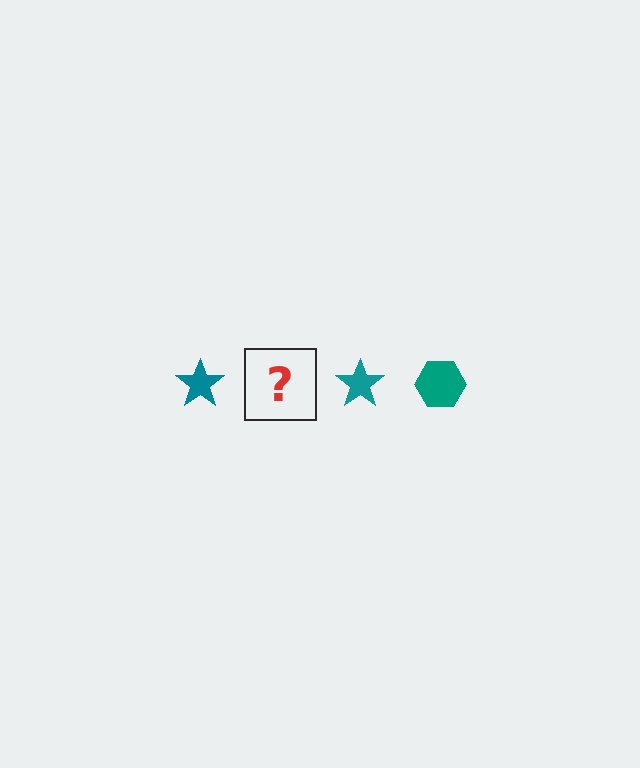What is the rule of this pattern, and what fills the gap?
The rule is that the pattern cycles through star, hexagon shapes in teal. The gap should be filled with a teal hexagon.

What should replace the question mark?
The question mark should be replaced with a teal hexagon.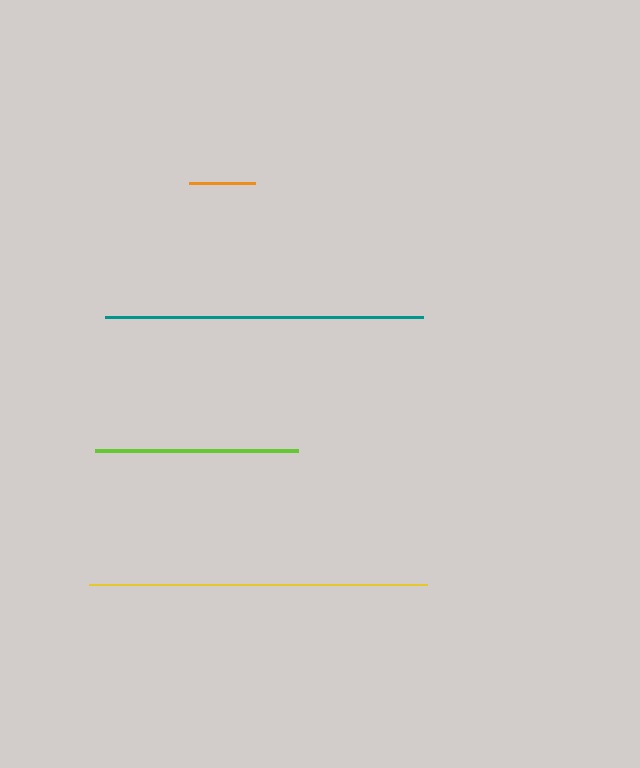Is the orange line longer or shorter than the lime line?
The lime line is longer than the orange line.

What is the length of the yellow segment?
The yellow segment is approximately 337 pixels long.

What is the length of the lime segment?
The lime segment is approximately 203 pixels long.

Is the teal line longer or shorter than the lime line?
The teal line is longer than the lime line.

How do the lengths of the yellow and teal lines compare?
The yellow and teal lines are approximately the same length.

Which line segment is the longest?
The yellow line is the longest at approximately 337 pixels.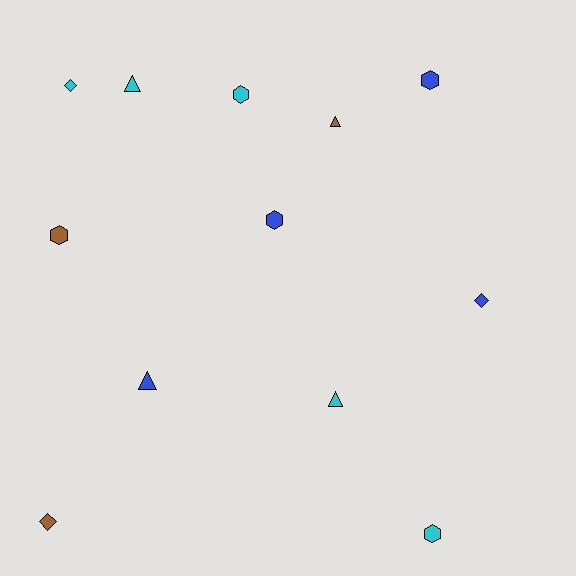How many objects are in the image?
There are 12 objects.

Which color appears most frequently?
Cyan, with 5 objects.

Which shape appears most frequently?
Hexagon, with 5 objects.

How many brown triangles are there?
There is 1 brown triangle.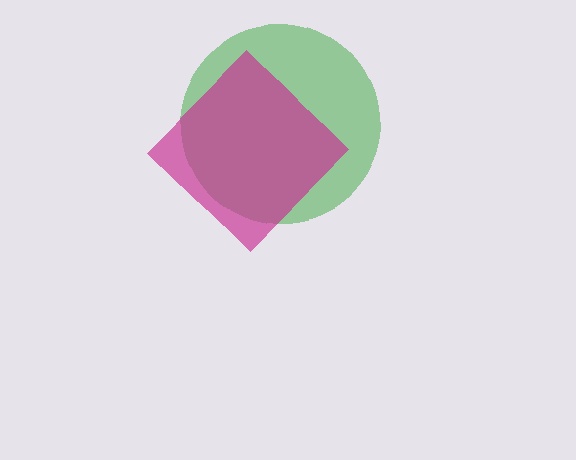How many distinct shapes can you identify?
There are 2 distinct shapes: a green circle, a magenta diamond.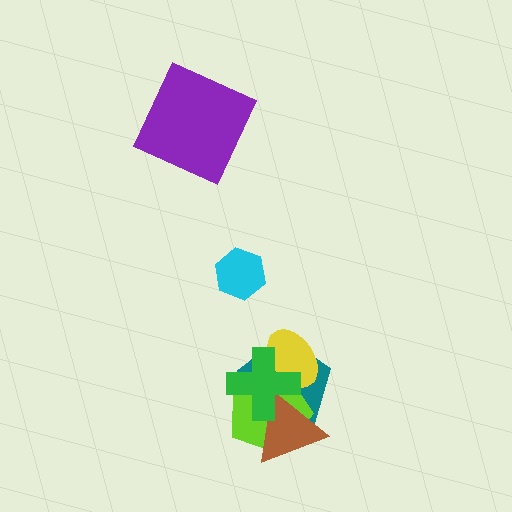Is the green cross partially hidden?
No, no other shape covers it.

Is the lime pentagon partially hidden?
Yes, it is partially covered by another shape.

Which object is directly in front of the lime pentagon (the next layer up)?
The brown triangle is directly in front of the lime pentagon.